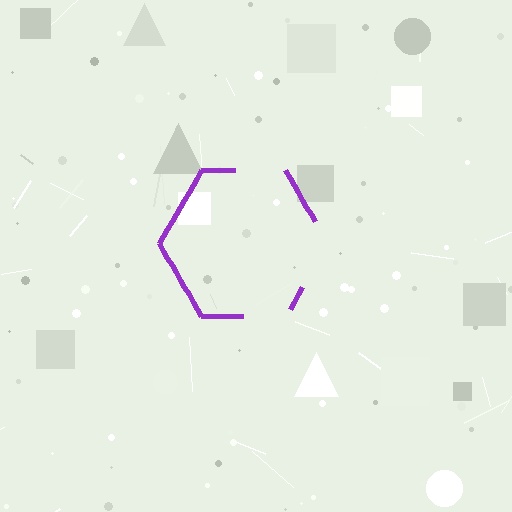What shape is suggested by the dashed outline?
The dashed outline suggests a hexagon.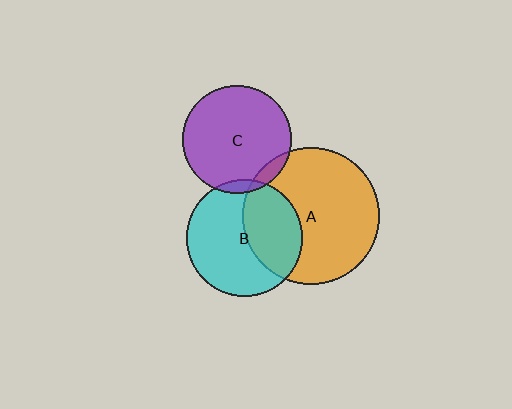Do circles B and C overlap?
Yes.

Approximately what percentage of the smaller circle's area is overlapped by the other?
Approximately 5%.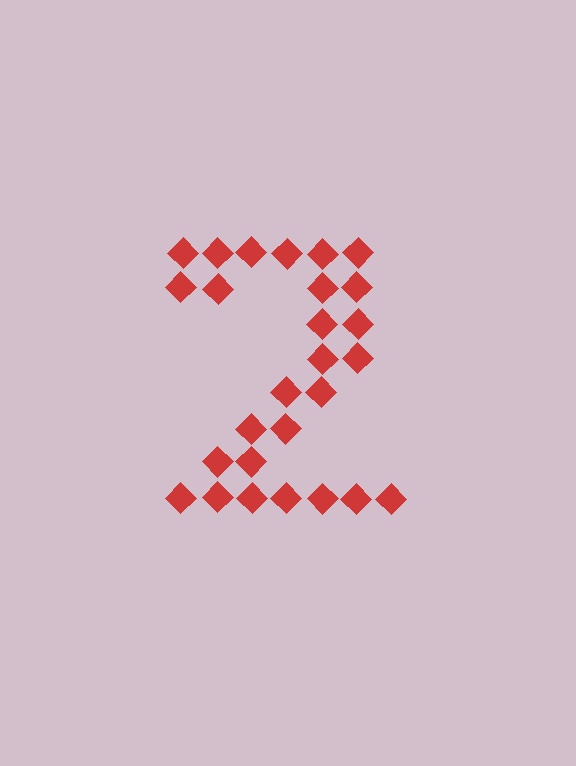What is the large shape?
The large shape is the digit 2.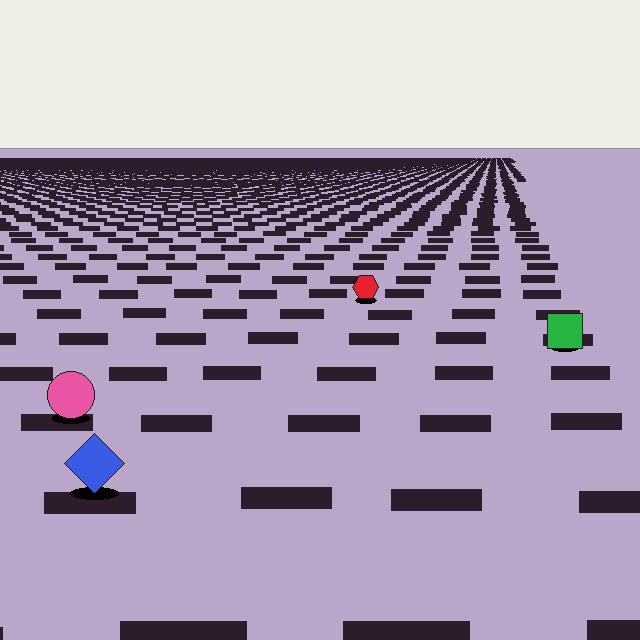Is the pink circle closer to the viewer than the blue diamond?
No. The blue diamond is closer — you can tell from the texture gradient: the ground texture is coarser near it.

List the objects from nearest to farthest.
From nearest to farthest: the blue diamond, the pink circle, the green square, the red hexagon.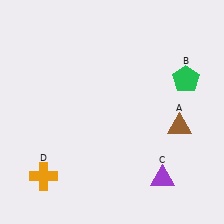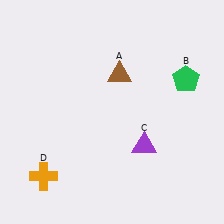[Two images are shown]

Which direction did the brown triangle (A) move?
The brown triangle (A) moved left.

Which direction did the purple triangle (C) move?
The purple triangle (C) moved up.